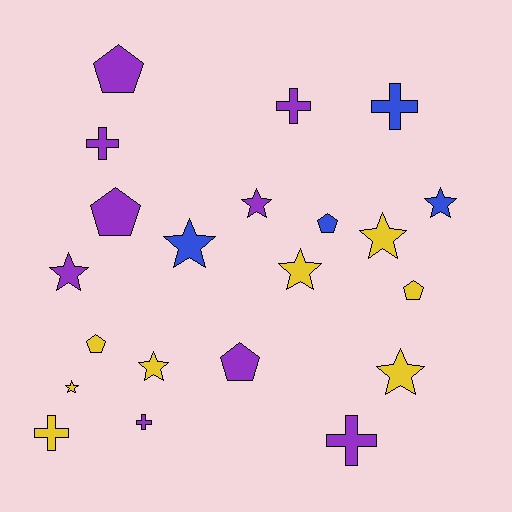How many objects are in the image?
There are 21 objects.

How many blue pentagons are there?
There is 1 blue pentagon.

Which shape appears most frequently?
Star, with 9 objects.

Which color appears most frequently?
Purple, with 9 objects.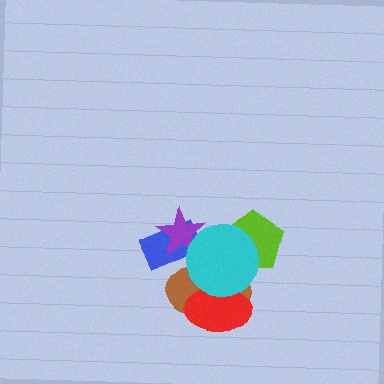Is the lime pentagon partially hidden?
Yes, it is partially covered by another shape.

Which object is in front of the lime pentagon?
The cyan circle is in front of the lime pentagon.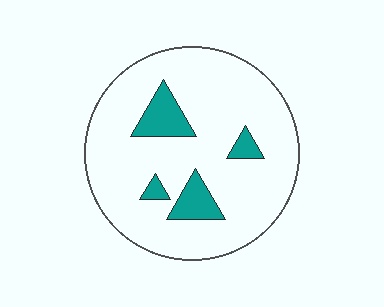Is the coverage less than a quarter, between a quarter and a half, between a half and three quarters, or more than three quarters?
Less than a quarter.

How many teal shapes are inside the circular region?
4.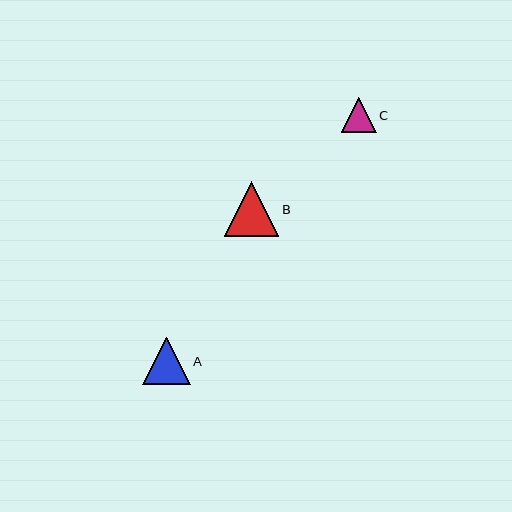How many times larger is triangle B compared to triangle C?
Triangle B is approximately 1.6 times the size of triangle C.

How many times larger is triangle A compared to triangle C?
Triangle A is approximately 1.4 times the size of triangle C.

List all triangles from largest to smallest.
From largest to smallest: B, A, C.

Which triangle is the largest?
Triangle B is the largest with a size of approximately 55 pixels.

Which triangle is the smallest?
Triangle C is the smallest with a size of approximately 35 pixels.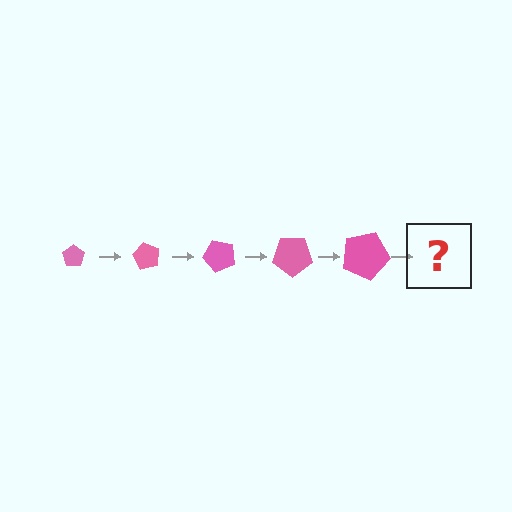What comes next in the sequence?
The next element should be a pentagon, larger than the previous one and rotated 300 degrees from the start.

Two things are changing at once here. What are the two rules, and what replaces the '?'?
The two rules are that the pentagon grows larger each step and it rotates 60 degrees each step. The '?' should be a pentagon, larger than the previous one and rotated 300 degrees from the start.